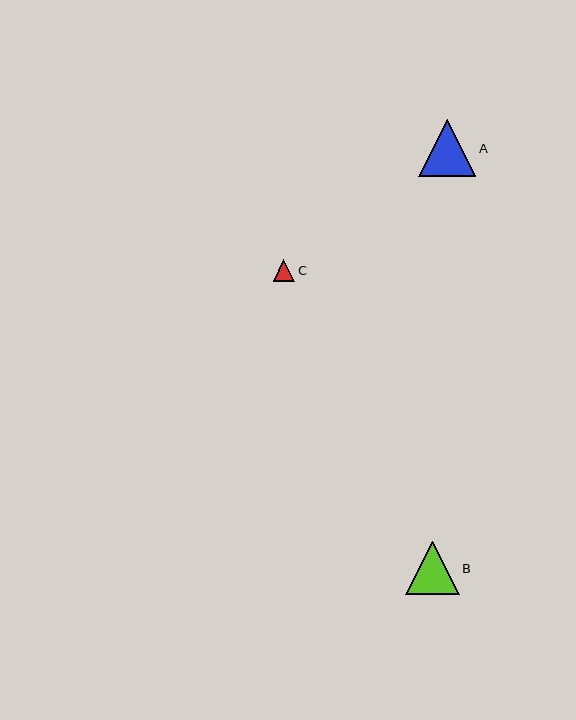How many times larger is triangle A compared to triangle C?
Triangle A is approximately 2.6 times the size of triangle C.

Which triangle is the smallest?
Triangle C is the smallest with a size of approximately 22 pixels.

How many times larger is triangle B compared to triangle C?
Triangle B is approximately 2.4 times the size of triangle C.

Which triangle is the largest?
Triangle A is the largest with a size of approximately 57 pixels.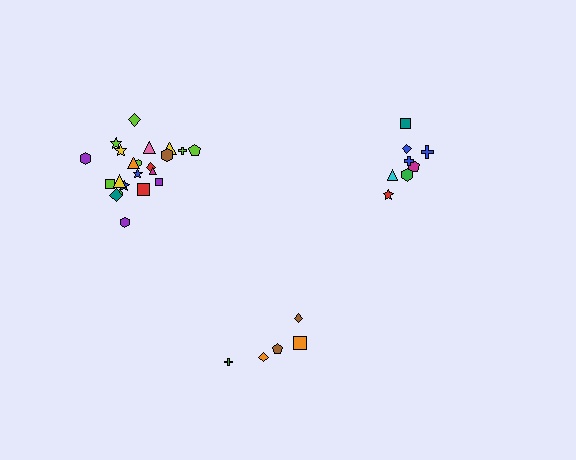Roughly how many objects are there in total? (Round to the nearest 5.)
Roughly 35 objects in total.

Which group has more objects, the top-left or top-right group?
The top-left group.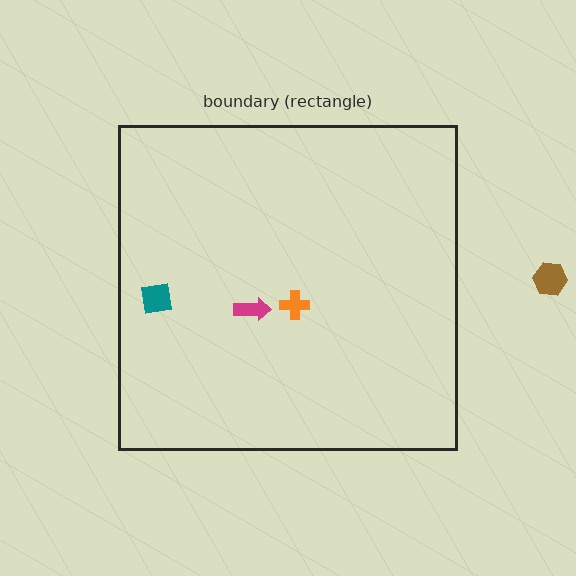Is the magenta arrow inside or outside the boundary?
Inside.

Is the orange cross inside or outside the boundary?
Inside.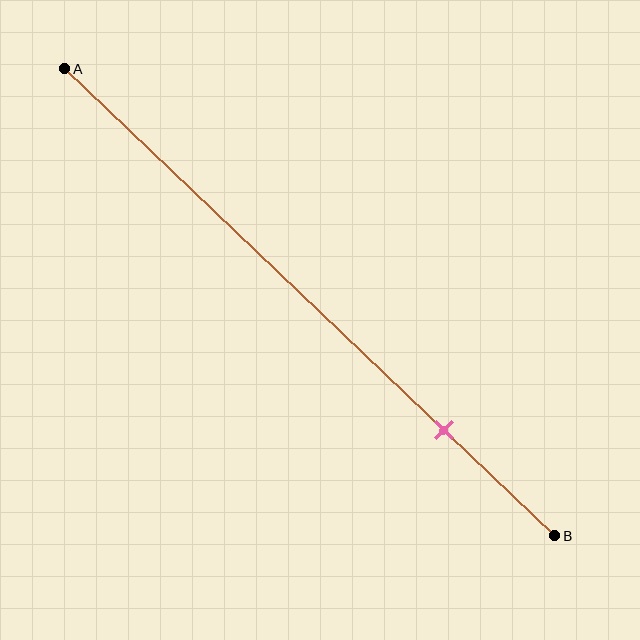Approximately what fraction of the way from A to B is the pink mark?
The pink mark is approximately 75% of the way from A to B.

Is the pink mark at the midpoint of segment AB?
No, the mark is at about 75% from A, not at the 50% midpoint.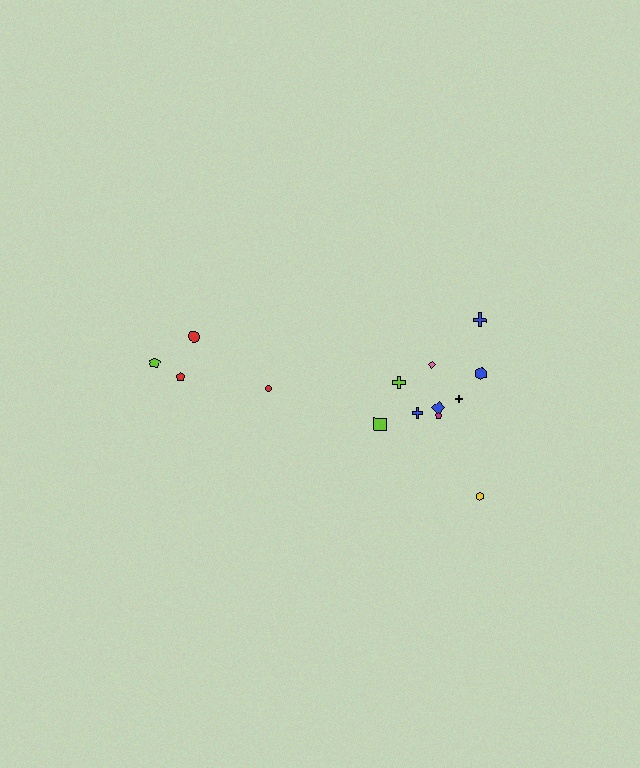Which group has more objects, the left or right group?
The right group.